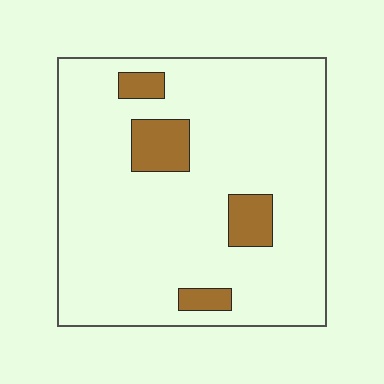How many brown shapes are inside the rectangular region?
4.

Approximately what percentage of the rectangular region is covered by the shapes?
Approximately 10%.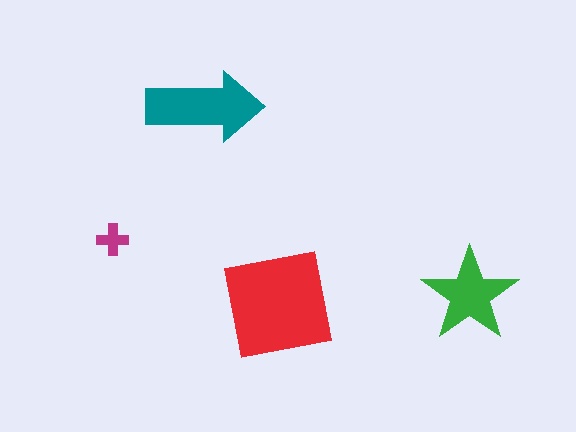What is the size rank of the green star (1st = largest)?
3rd.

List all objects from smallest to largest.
The magenta cross, the green star, the teal arrow, the red square.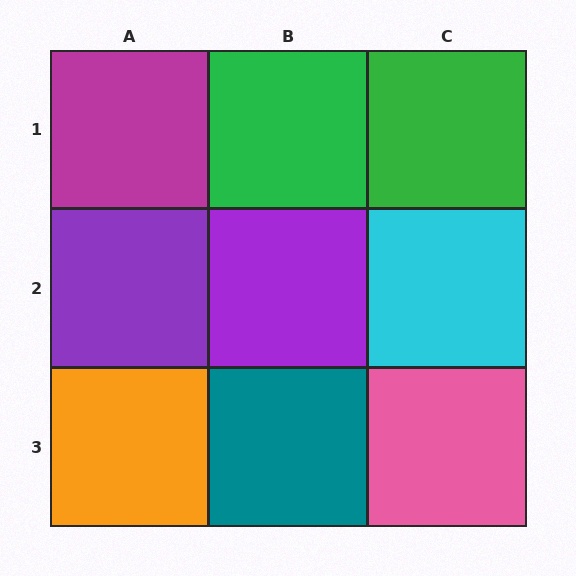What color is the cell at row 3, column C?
Pink.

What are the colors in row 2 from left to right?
Purple, purple, cyan.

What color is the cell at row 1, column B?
Green.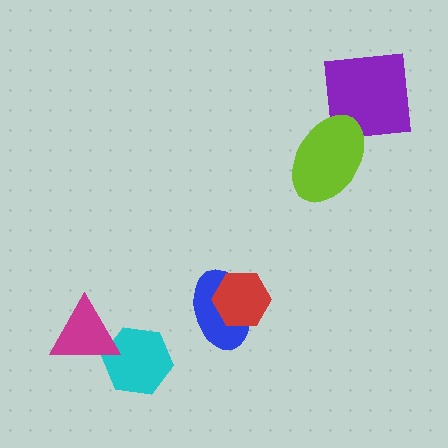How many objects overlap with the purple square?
1 object overlaps with the purple square.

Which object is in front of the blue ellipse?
The red hexagon is in front of the blue ellipse.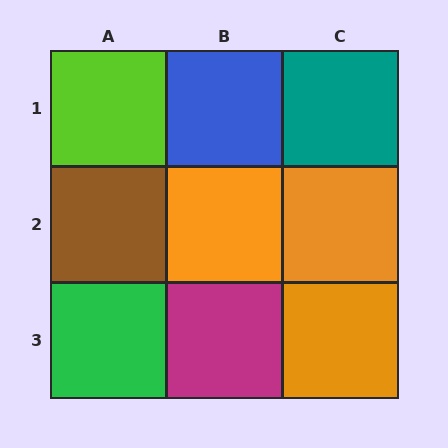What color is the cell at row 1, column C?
Teal.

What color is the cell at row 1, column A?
Lime.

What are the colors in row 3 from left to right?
Green, magenta, orange.